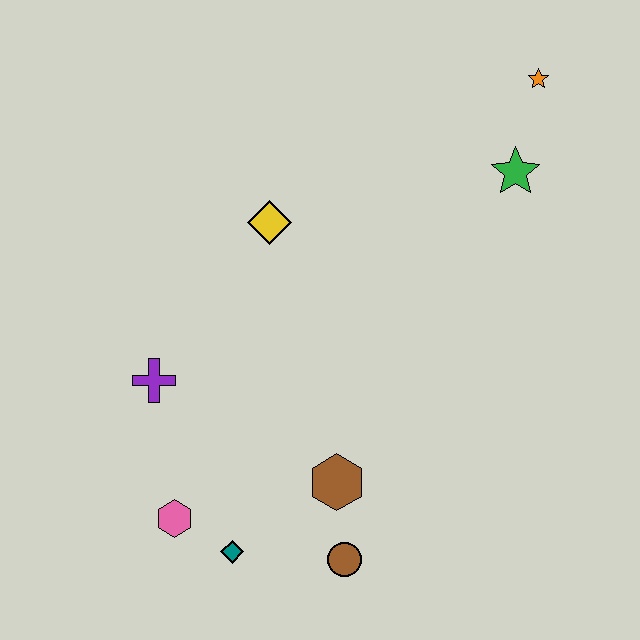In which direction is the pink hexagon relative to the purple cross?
The pink hexagon is below the purple cross.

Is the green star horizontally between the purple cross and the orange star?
Yes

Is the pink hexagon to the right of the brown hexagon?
No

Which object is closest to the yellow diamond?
The purple cross is closest to the yellow diamond.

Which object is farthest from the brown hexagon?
The orange star is farthest from the brown hexagon.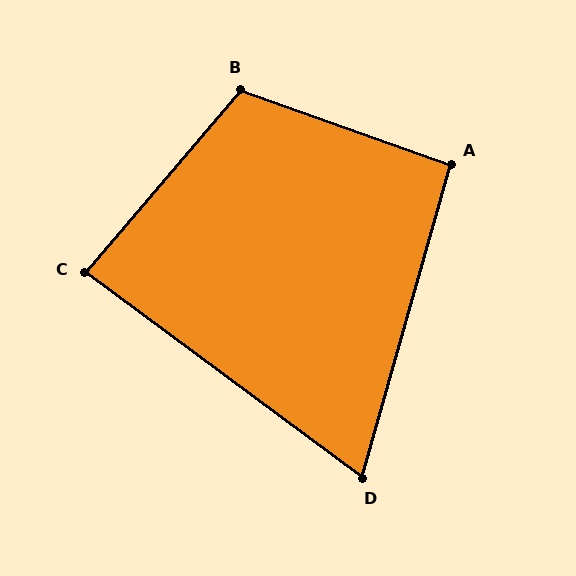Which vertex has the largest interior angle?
B, at approximately 111 degrees.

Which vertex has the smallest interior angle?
D, at approximately 69 degrees.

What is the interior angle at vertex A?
Approximately 94 degrees (approximately right).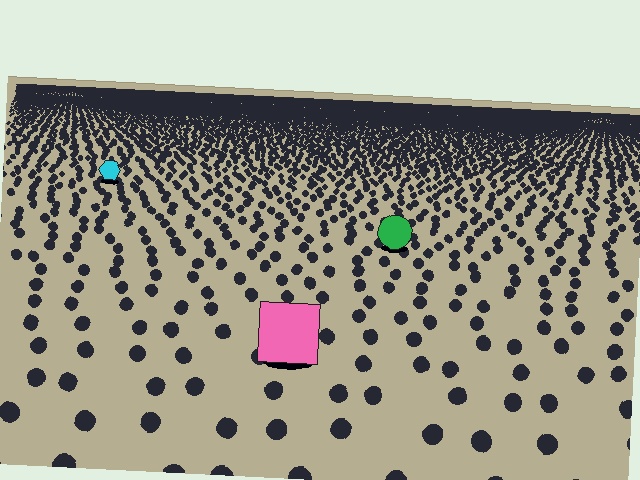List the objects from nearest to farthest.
From nearest to farthest: the pink square, the green circle, the cyan hexagon.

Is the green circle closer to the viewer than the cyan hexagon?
Yes. The green circle is closer — you can tell from the texture gradient: the ground texture is coarser near it.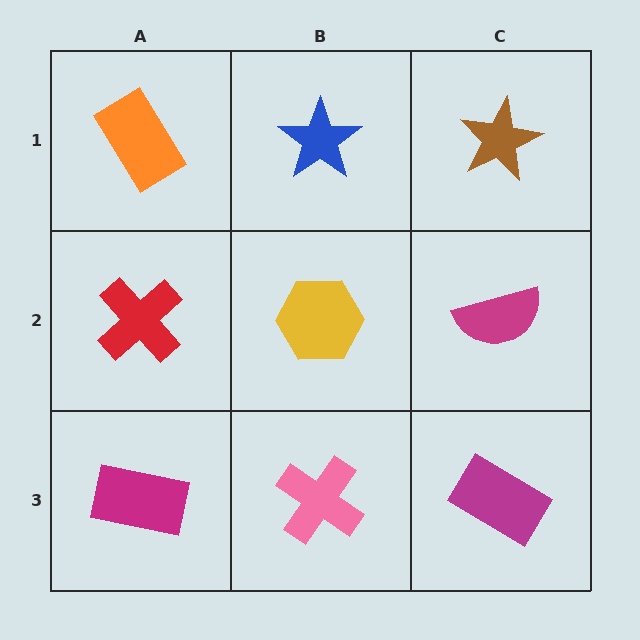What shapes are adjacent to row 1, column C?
A magenta semicircle (row 2, column C), a blue star (row 1, column B).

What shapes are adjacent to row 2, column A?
An orange rectangle (row 1, column A), a magenta rectangle (row 3, column A), a yellow hexagon (row 2, column B).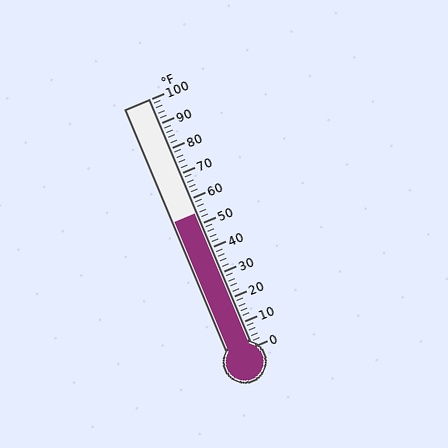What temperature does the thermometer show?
The thermometer shows approximately 54°F.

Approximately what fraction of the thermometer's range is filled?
The thermometer is filled to approximately 55% of its range.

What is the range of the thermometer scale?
The thermometer scale ranges from 0°F to 100°F.